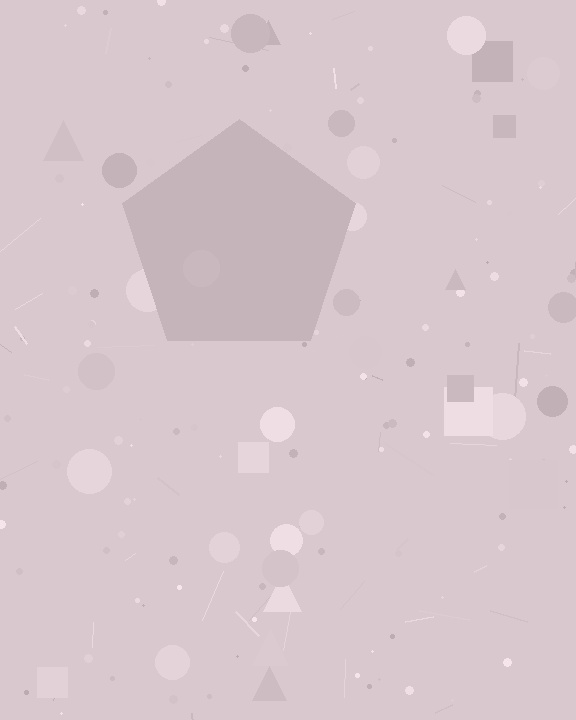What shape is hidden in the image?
A pentagon is hidden in the image.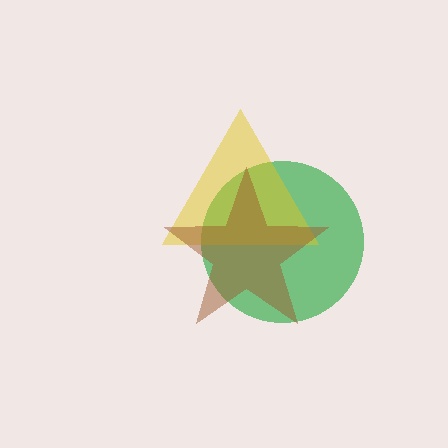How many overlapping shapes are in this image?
There are 3 overlapping shapes in the image.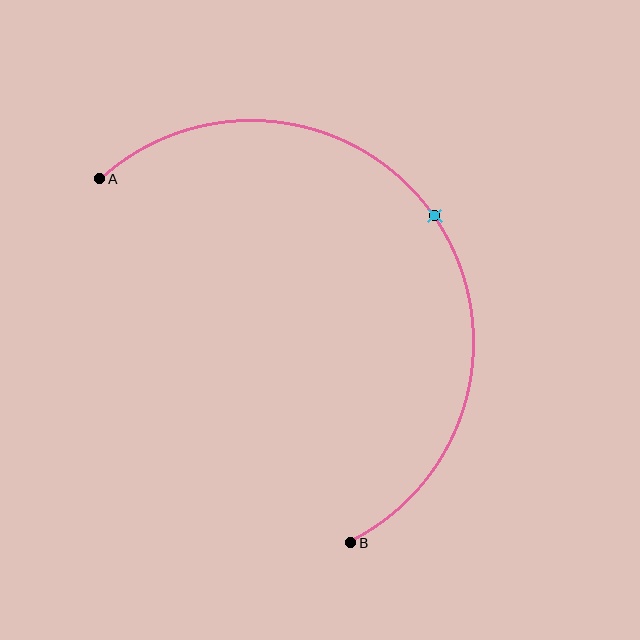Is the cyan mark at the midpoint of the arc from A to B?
Yes. The cyan mark lies on the arc at equal arc-length from both A and B — it is the arc midpoint.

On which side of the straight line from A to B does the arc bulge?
The arc bulges above and to the right of the straight line connecting A and B.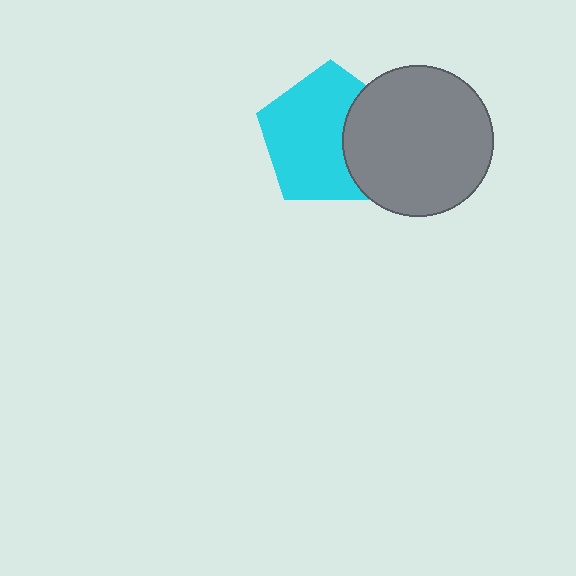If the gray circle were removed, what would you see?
You would see the complete cyan pentagon.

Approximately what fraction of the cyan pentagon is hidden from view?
Roughly 31% of the cyan pentagon is hidden behind the gray circle.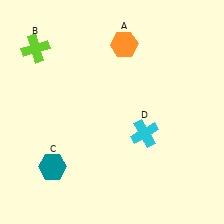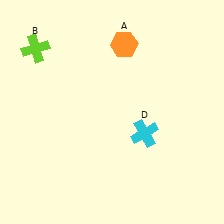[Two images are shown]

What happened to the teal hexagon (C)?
The teal hexagon (C) was removed in Image 2. It was in the bottom-left area of Image 1.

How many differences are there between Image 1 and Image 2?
There is 1 difference between the two images.